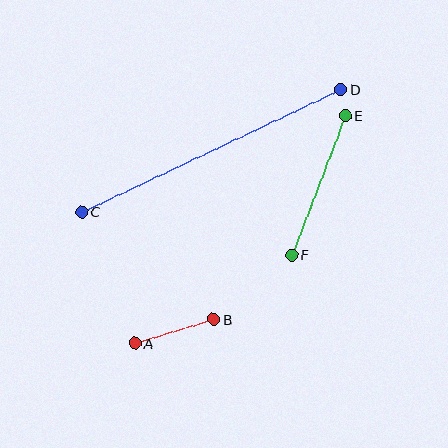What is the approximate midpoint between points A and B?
The midpoint is at approximately (174, 331) pixels.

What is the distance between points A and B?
The distance is approximately 82 pixels.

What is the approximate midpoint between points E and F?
The midpoint is at approximately (319, 185) pixels.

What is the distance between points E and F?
The distance is approximately 149 pixels.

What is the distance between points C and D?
The distance is approximately 287 pixels.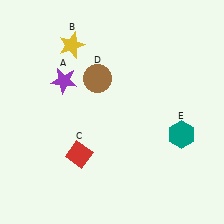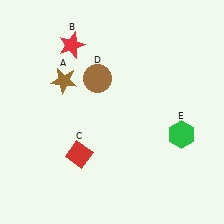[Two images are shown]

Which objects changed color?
A changed from purple to brown. B changed from yellow to red. E changed from teal to green.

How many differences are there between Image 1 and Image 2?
There are 3 differences between the two images.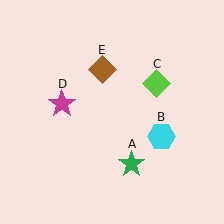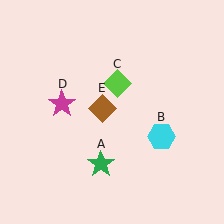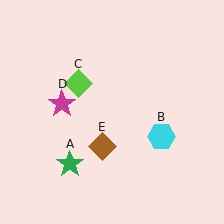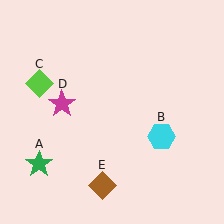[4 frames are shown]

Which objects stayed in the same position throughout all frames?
Cyan hexagon (object B) and magenta star (object D) remained stationary.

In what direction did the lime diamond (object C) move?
The lime diamond (object C) moved left.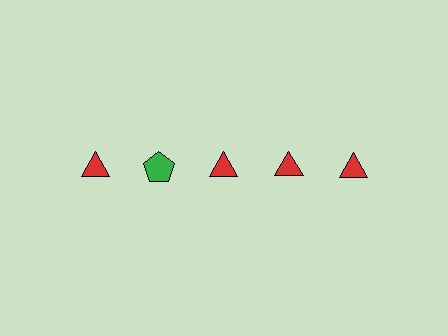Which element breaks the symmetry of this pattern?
The green pentagon in the top row, second from left column breaks the symmetry. All other shapes are red triangles.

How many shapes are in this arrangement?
There are 5 shapes arranged in a grid pattern.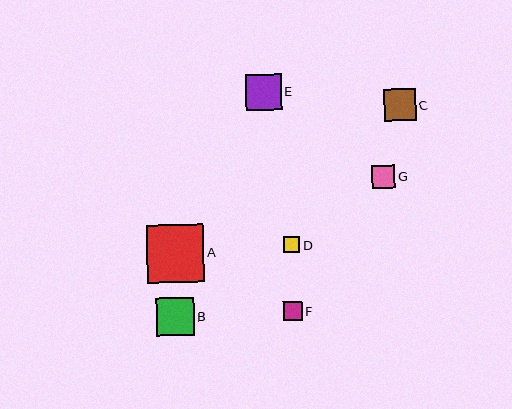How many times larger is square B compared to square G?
Square B is approximately 1.6 times the size of square G.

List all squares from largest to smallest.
From largest to smallest: A, B, E, C, G, F, D.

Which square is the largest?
Square A is the largest with a size of approximately 58 pixels.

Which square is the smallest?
Square D is the smallest with a size of approximately 16 pixels.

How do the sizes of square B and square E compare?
Square B and square E are approximately the same size.